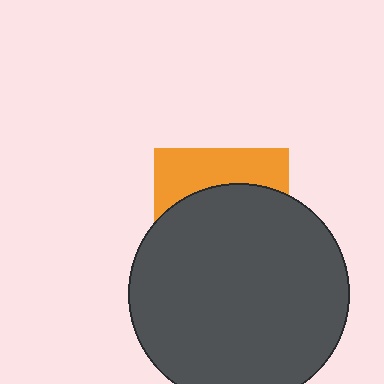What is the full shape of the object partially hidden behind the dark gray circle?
The partially hidden object is an orange square.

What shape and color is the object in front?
The object in front is a dark gray circle.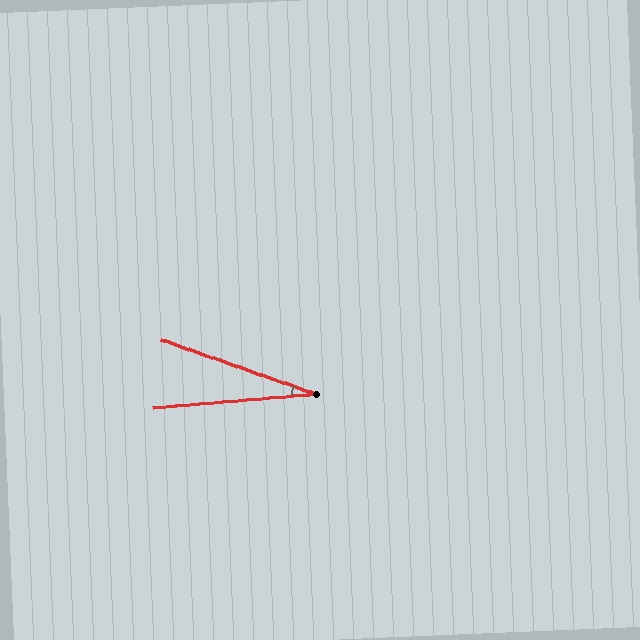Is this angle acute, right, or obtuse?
It is acute.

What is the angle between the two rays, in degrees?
Approximately 24 degrees.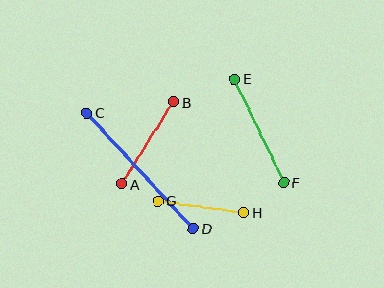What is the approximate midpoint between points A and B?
The midpoint is at approximately (148, 143) pixels.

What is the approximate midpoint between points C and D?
The midpoint is at approximately (140, 171) pixels.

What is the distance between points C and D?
The distance is approximately 157 pixels.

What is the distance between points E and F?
The distance is approximately 115 pixels.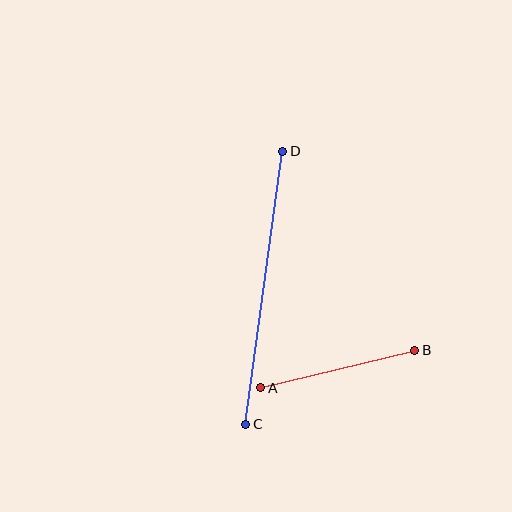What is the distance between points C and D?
The distance is approximately 275 pixels.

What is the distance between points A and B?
The distance is approximately 158 pixels.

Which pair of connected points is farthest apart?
Points C and D are farthest apart.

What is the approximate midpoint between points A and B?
The midpoint is at approximately (338, 369) pixels.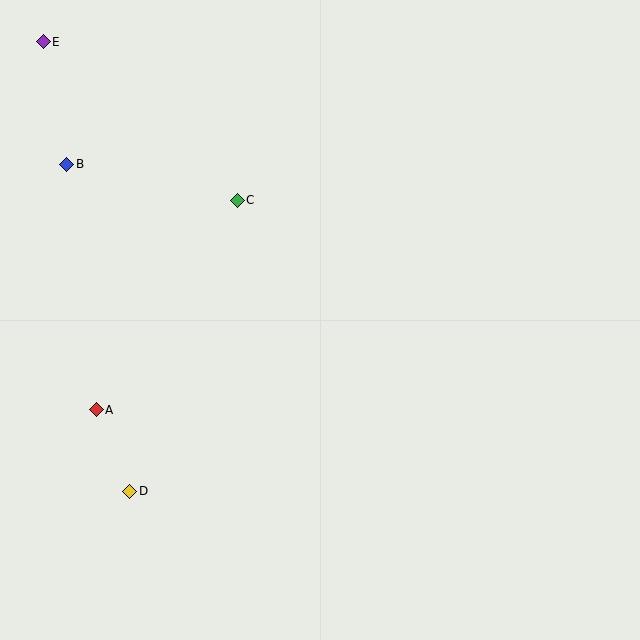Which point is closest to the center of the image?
Point C at (237, 200) is closest to the center.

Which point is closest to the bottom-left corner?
Point D is closest to the bottom-left corner.